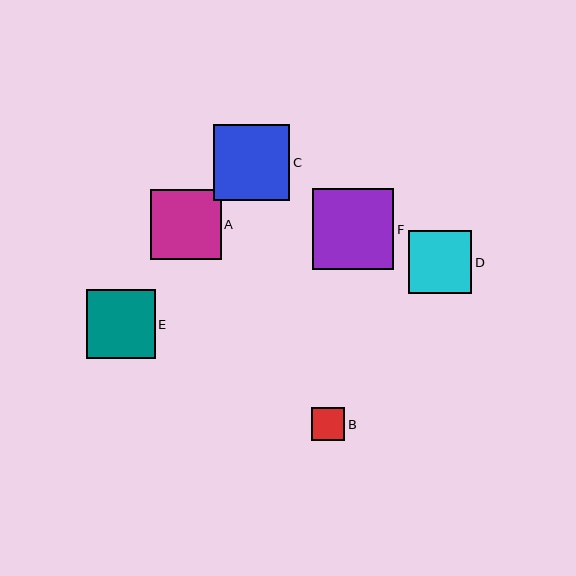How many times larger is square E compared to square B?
Square E is approximately 2.1 times the size of square B.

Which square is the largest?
Square F is the largest with a size of approximately 81 pixels.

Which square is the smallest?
Square B is the smallest with a size of approximately 33 pixels.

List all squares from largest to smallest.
From largest to smallest: F, C, A, E, D, B.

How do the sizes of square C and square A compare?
Square C and square A are approximately the same size.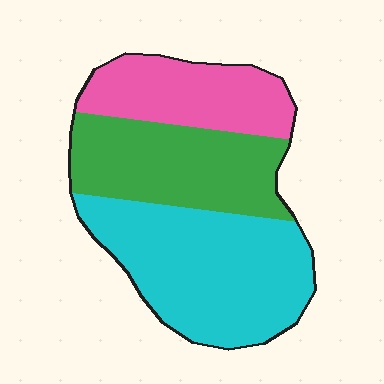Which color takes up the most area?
Cyan, at roughly 45%.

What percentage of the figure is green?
Green covers around 30% of the figure.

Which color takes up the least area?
Pink, at roughly 25%.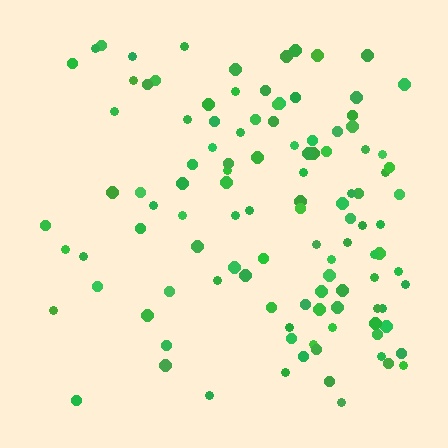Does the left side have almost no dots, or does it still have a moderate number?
Still a moderate number, just noticeably fewer than the right.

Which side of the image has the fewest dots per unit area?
The left.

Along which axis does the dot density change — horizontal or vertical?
Horizontal.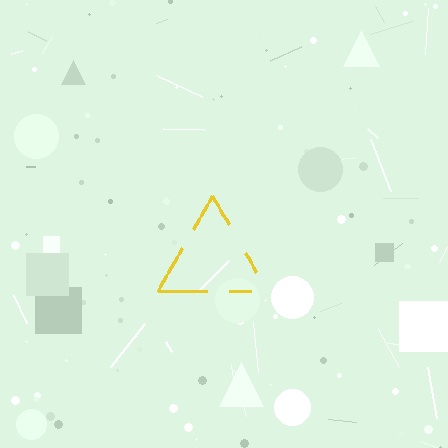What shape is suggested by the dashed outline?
The dashed outline suggests a triangle.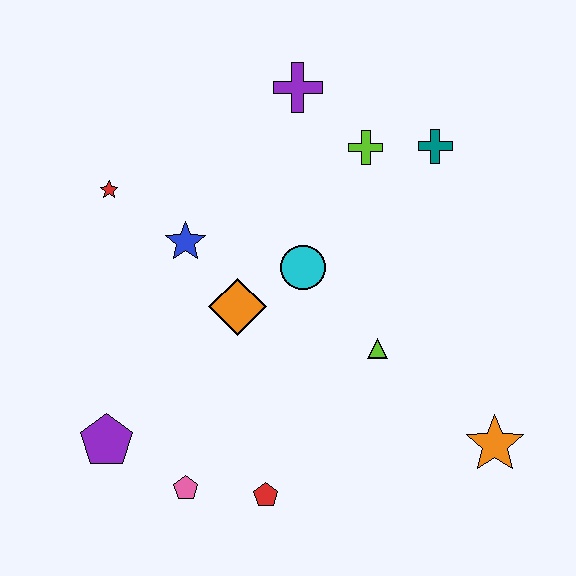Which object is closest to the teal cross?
The lime cross is closest to the teal cross.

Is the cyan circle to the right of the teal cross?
No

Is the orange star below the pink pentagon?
No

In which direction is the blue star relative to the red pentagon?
The blue star is above the red pentagon.